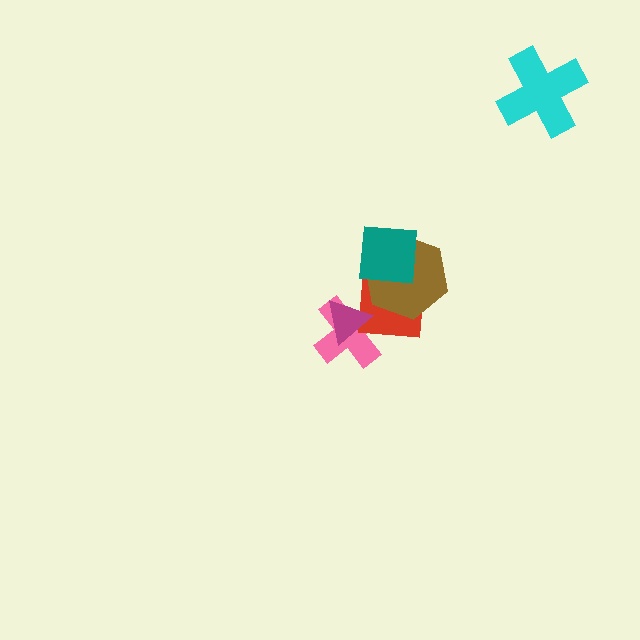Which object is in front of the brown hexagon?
The teal square is in front of the brown hexagon.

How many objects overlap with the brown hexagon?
2 objects overlap with the brown hexagon.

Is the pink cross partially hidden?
Yes, it is partially covered by another shape.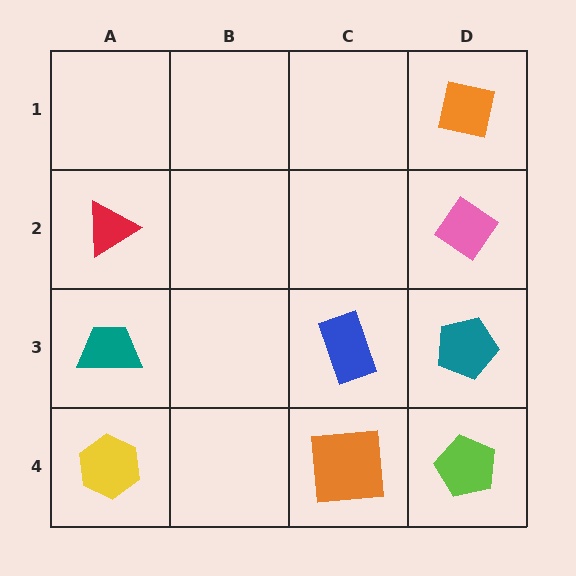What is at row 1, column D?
An orange square.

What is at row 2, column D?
A pink diamond.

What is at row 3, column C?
A blue rectangle.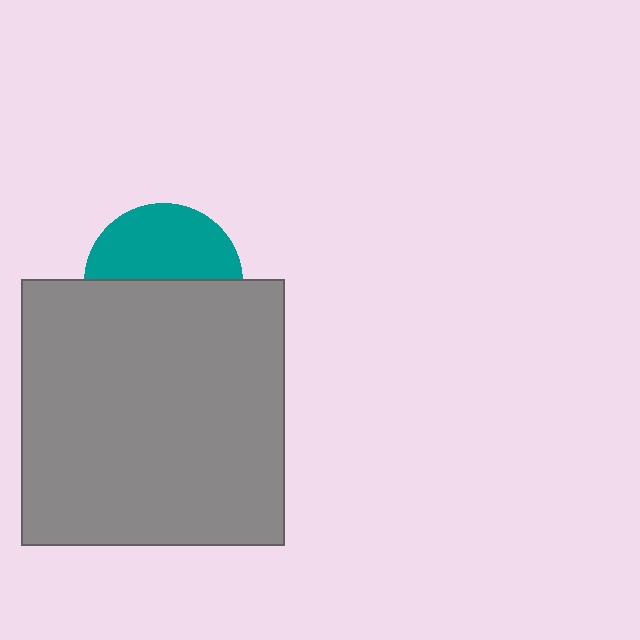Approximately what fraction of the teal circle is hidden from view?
Roughly 52% of the teal circle is hidden behind the gray rectangle.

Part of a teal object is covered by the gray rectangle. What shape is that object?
It is a circle.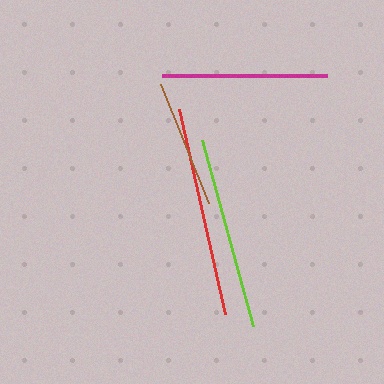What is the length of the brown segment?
The brown segment is approximately 128 pixels long.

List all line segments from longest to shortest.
From longest to shortest: red, lime, magenta, brown.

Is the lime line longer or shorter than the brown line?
The lime line is longer than the brown line.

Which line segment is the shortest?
The brown line is the shortest at approximately 128 pixels.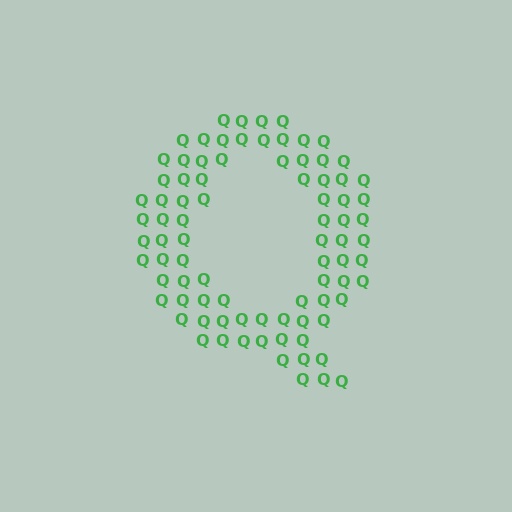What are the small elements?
The small elements are letter Q's.